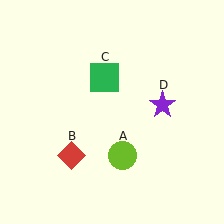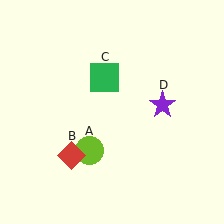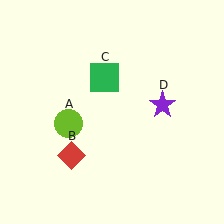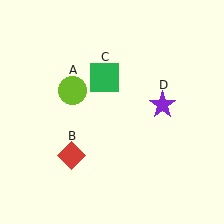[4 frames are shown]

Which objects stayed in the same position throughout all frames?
Red diamond (object B) and green square (object C) and purple star (object D) remained stationary.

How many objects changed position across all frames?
1 object changed position: lime circle (object A).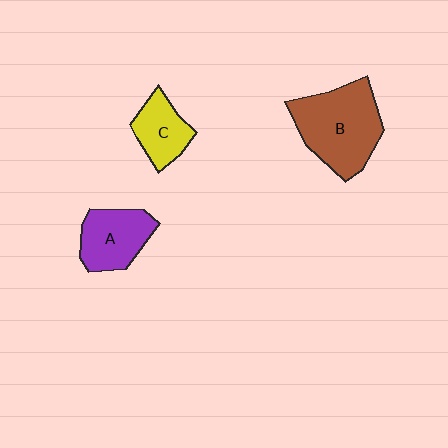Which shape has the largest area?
Shape B (brown).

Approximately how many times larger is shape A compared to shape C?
Approximately 1.3 times.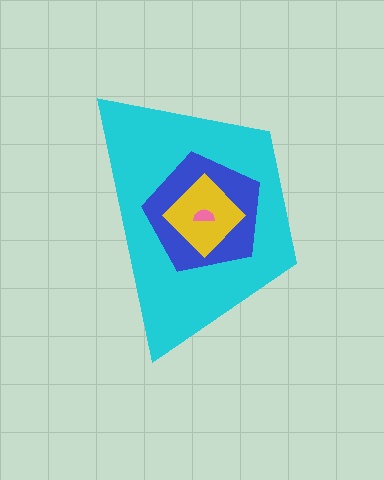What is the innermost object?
The pink semicircle.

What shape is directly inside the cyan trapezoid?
The blue pentagon.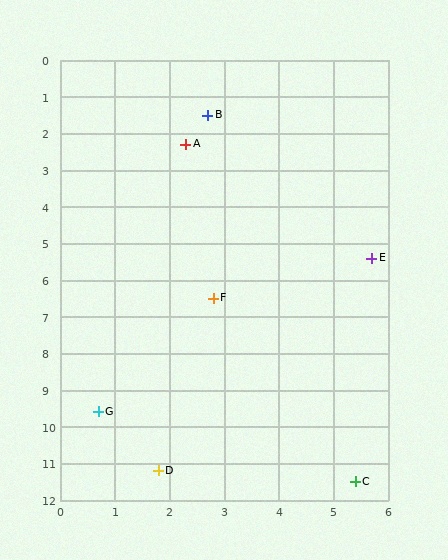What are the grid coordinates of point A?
Point A is at approximately (2.3, 2.3).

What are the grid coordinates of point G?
Point G is at approximately (0.7, 9.6).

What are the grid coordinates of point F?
Point F is at approximately (2.8, 6.5).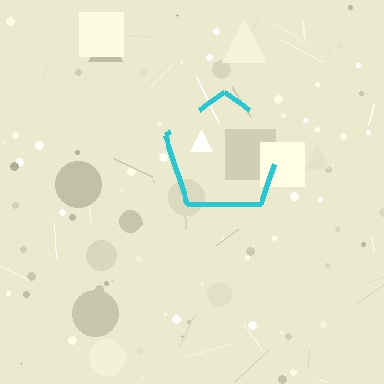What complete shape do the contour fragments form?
The contour fragments form a pentagon.